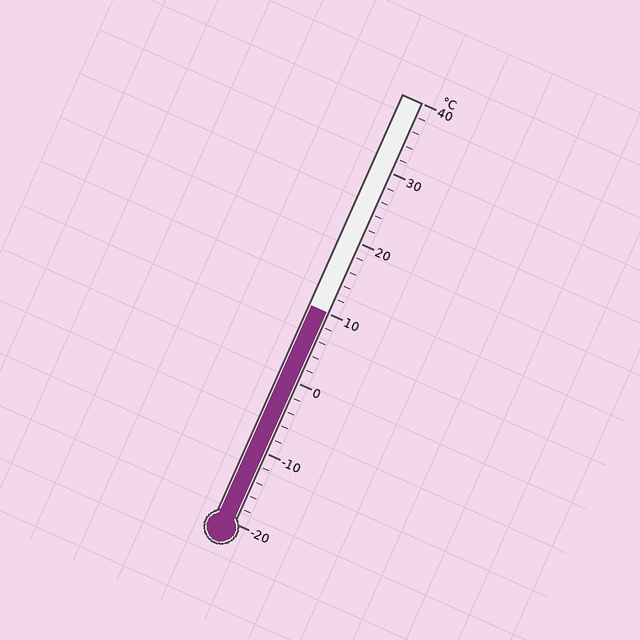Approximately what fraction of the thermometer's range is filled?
The thermometer is filled to approximately 50% of its range.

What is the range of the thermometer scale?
The thermometer scale ranges from -20°C to 40°C.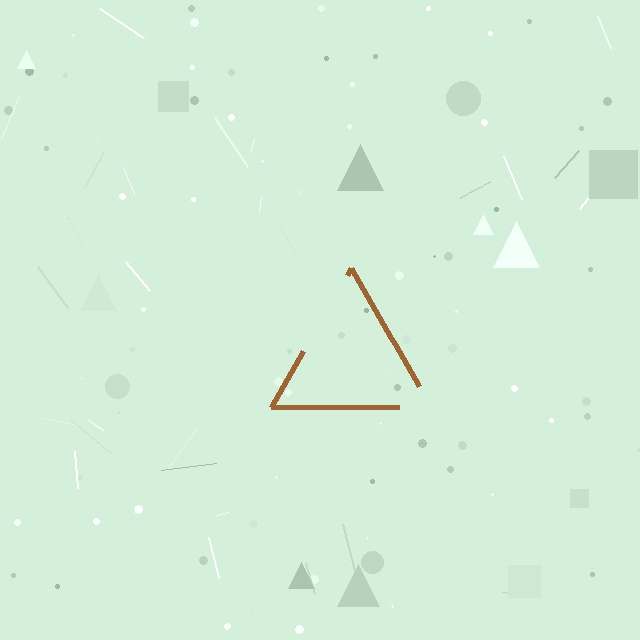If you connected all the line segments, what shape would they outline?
They would outline a triangle.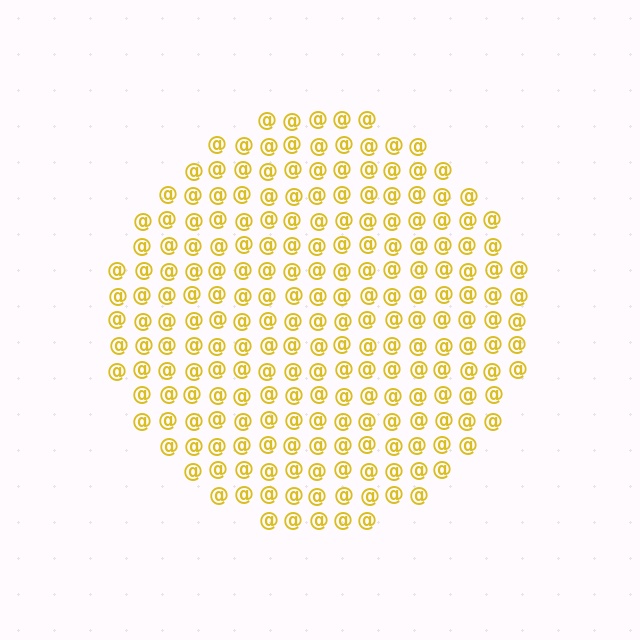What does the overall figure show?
The overall figure shows a circle.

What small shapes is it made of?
It is made of small at signs.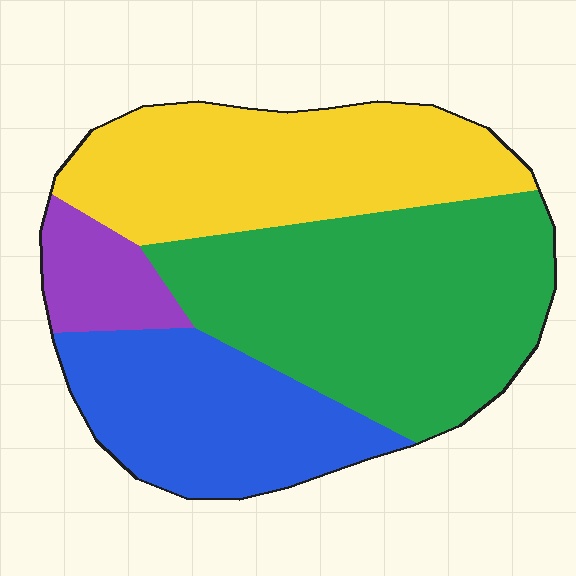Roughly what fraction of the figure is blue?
Blue takes up less than a quarter of the figure.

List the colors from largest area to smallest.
From largest to smallest: green, yellow, blue, purple.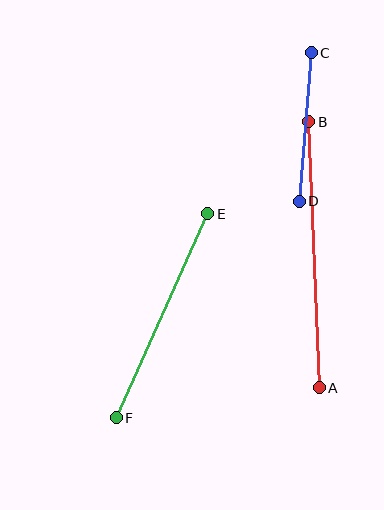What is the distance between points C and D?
The distance is approximately 149 pixels.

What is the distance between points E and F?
The distance is approximately 224 pixels.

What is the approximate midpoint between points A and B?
The midpoint is at approximately (314, 255) pixels.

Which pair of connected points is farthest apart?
Points A and B are farthest apart.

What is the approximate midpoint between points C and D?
The midpoint is at approximately (305, 127) pixels.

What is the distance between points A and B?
The distance is approximately 266 pixels.